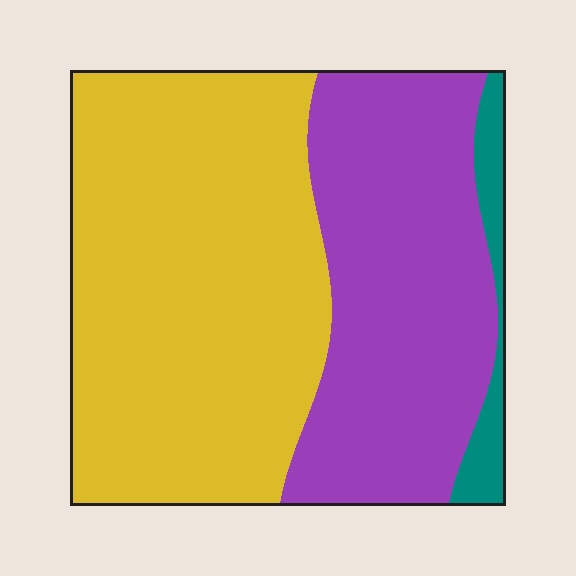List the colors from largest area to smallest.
From largest to smallest: yellow, purple, teal.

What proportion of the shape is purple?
Purple covers about 40% of the shape.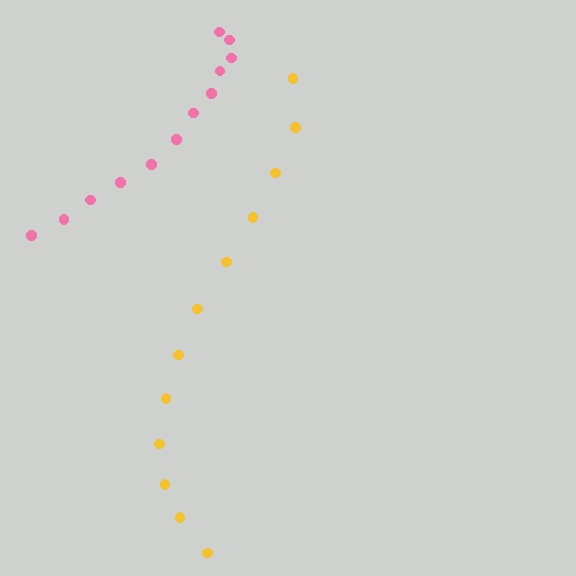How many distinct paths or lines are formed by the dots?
There are 2 distinct paths.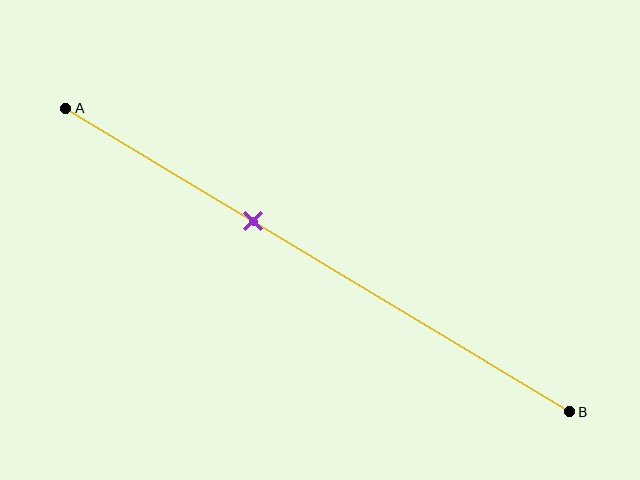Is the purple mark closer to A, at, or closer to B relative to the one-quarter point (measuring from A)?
The purple mark is closer to point B than the one-quarter point of segment AB.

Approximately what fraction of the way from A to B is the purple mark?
The purple mark is approximately 35% of the way from A to B.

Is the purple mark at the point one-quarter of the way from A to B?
No, the mark is at about 35% from A, not at the 25% one-quarter point.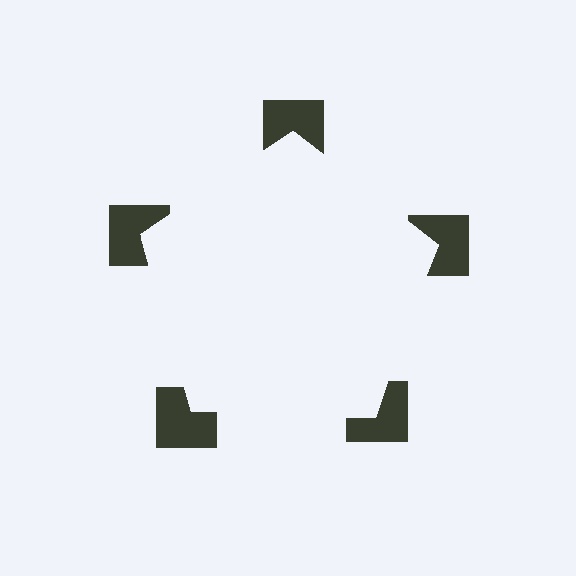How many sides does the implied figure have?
5 sides.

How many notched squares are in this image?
There are 5 — one at each vertex of the illusory pentagon.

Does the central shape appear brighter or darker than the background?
It typically appears slightly brighter than the background, even though no actual brightness change is drawn.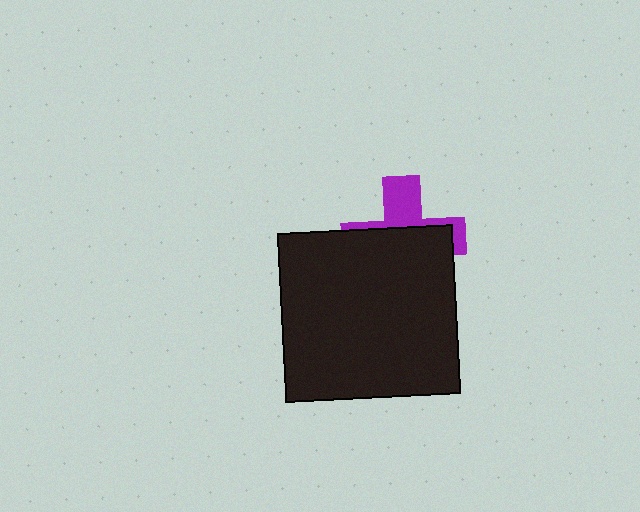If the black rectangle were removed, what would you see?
You would see the complete purple cross.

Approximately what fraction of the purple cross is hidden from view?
Roughly 62% of the purple cross is hidden behind the black rectangle.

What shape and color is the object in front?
The object in front is a black rectangle.